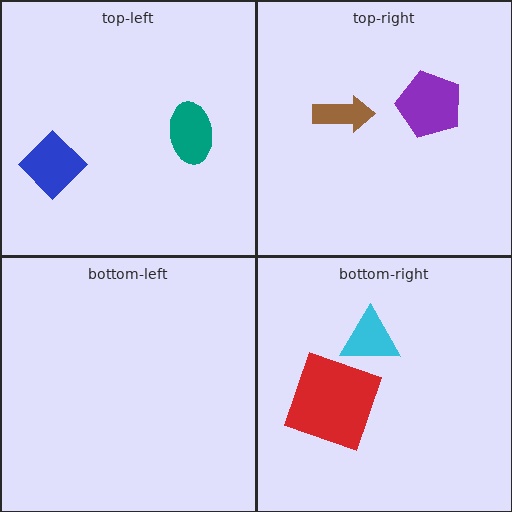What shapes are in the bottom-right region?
The red square, the cyan triangle.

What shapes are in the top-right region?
The brown arrow, the purple pentagon.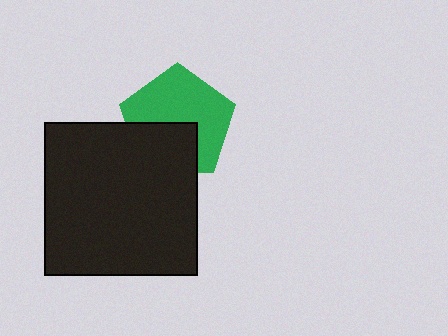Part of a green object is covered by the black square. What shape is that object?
It is a pentagon.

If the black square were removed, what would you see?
You would see the complete green pentagon.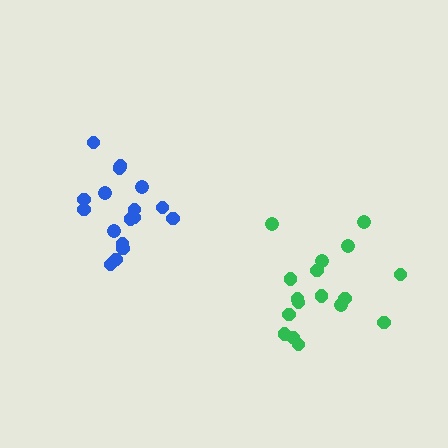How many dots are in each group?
Group 1: 17 dots, Group 2: 17 dots (34 total).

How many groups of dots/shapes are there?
There are 2 groups.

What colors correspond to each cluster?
The clusters are colored: blue, green.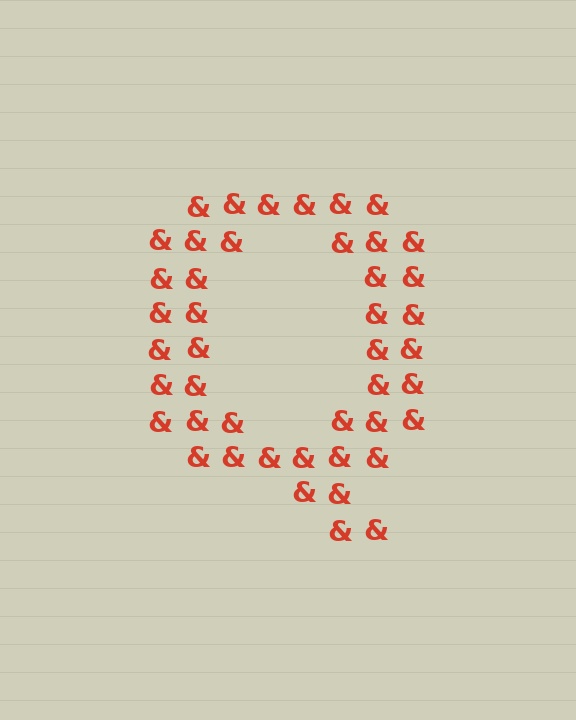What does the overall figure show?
The overall figure shows the letter Q.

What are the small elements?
The small elements are ampersands.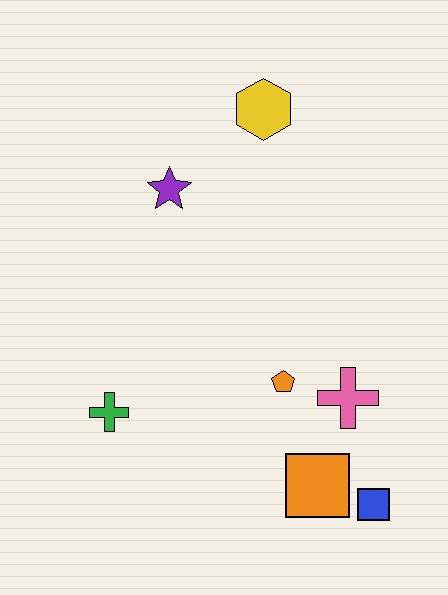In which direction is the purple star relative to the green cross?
The purple star is above the green cross.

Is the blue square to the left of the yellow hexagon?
No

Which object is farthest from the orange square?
The yellow hexagon is farthest from the orange square.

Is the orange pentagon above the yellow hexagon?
No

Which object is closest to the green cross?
The orange pentagon is closest to the green cross.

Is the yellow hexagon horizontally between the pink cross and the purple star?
Yes